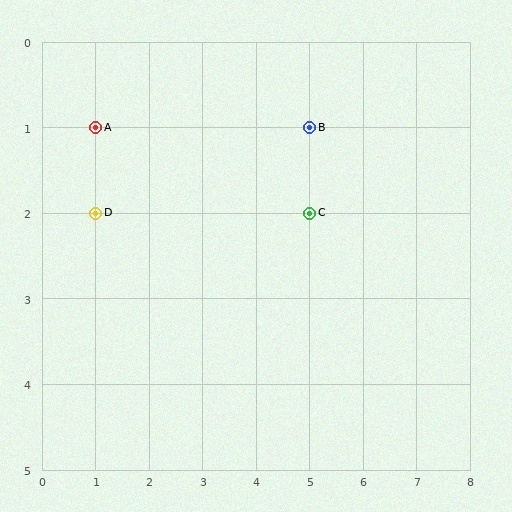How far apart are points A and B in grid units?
Points A and B are 4 columns apart.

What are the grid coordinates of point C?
Point C is at grid coordinates (5, 2).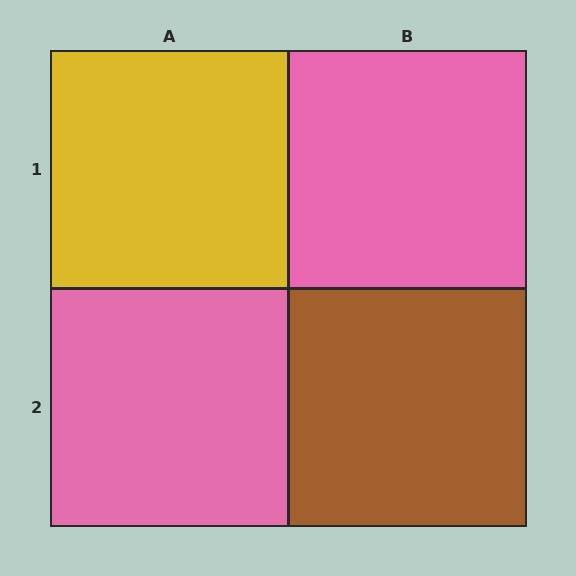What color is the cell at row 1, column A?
Yellow.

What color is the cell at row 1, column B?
Pink.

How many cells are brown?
1 cell is brown.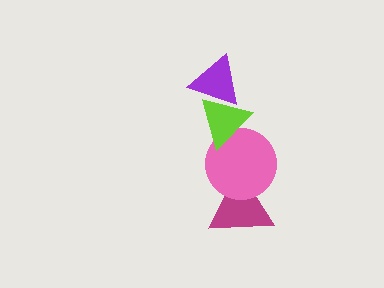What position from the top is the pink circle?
The pink circle is 3rd from the top.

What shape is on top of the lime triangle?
The purple triangle is on top of the lime triangle.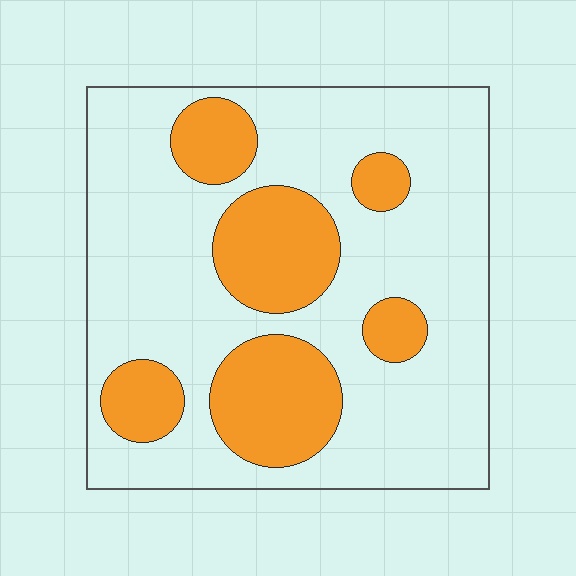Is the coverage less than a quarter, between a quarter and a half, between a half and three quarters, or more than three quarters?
Between a quarter and a half.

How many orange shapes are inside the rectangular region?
6.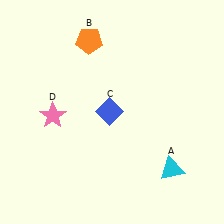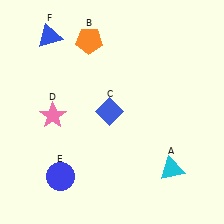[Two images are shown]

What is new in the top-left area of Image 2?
A blue triangle (F) was added in the top-left area of Image 2.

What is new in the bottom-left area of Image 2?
A blue circle (E) was added in the bottom-left area of Image 2.